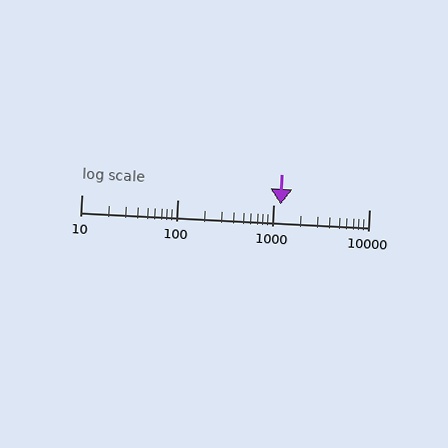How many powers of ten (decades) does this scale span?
The scale spans 3 decades, from 10 to 10000.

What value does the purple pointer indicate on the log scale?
The pointer indicates approximately 1200.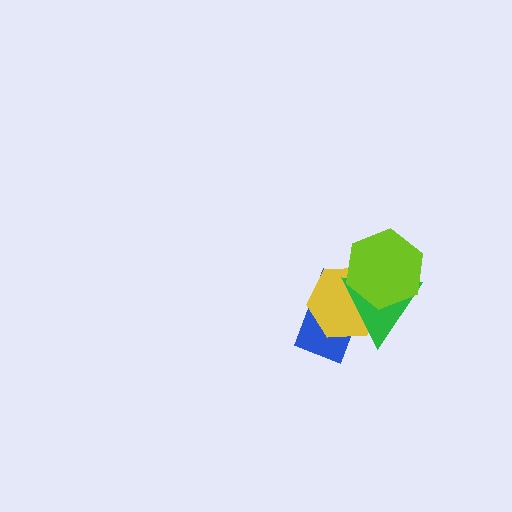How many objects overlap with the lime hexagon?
3 objects overlap with the lime hexagon.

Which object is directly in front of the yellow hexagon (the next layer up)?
The green triangle is directly in front of the yellow hexagon.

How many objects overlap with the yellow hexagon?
3 objects overlap with the yellow hexagon.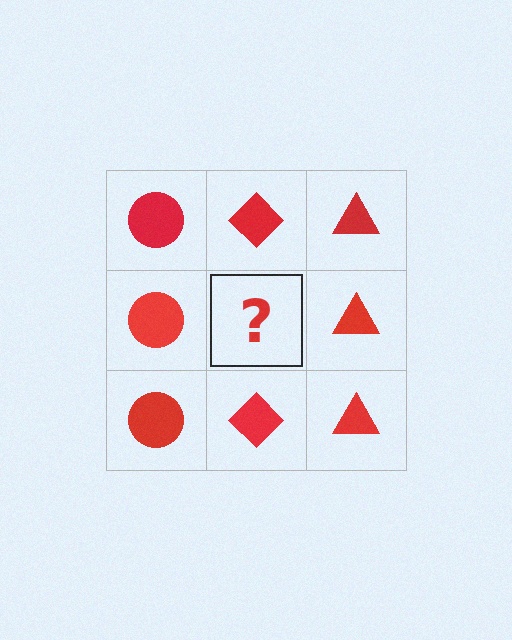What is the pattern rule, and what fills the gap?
The rule is that each column has a consistent shape. The gap should be filled with a red diamond.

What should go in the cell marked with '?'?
The missing cell should contain a red diamond.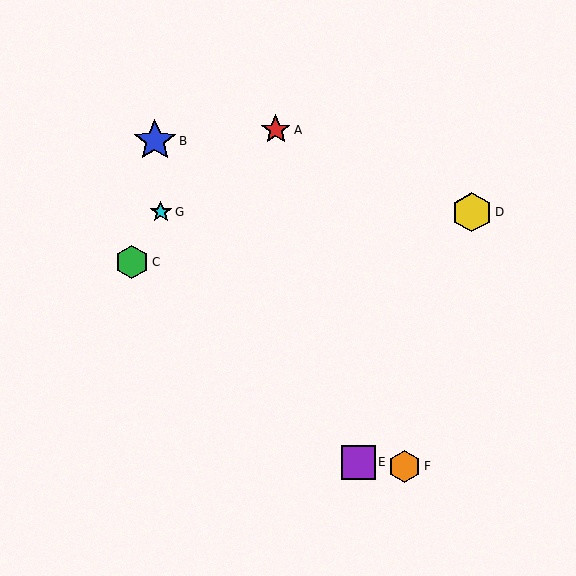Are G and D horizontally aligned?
Yes, both are at y≈212.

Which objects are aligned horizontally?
Objects D, G are aligned horizontally.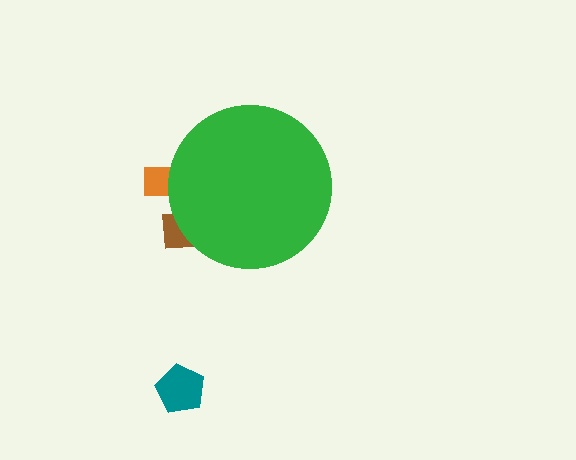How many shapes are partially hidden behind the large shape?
2 shapes are partially hidden.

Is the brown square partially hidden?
Yes, the brown square is partially hidden behind the green circle.